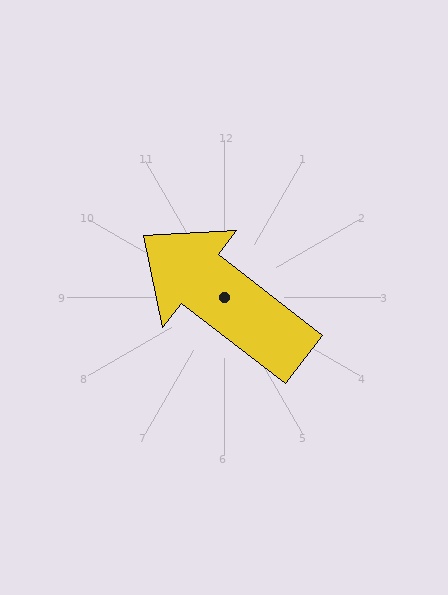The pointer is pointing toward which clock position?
Roughly 10 o'clock.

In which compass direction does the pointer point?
Northwest.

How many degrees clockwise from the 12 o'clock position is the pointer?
Approximately 308 degrees.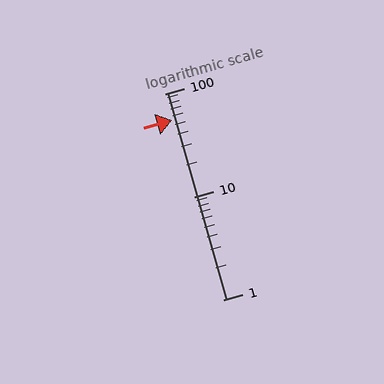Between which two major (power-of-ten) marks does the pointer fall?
The pointer is between 10 and 100.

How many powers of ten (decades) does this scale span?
The scale spans 2 decades, from 1 to 100.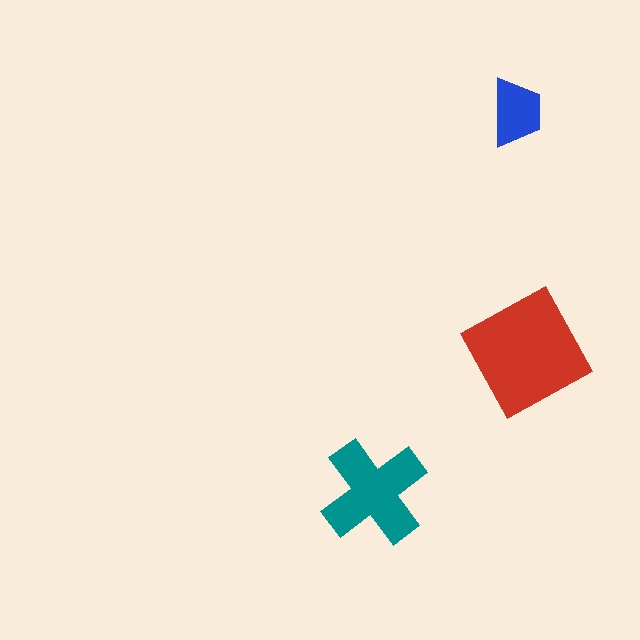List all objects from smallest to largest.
The blue trapezoid, the teal cross, the red square.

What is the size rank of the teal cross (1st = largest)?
2nd.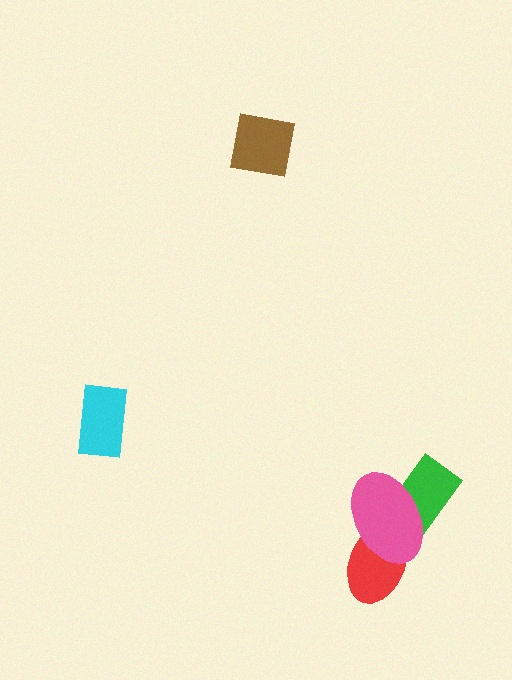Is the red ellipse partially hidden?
Yes, it is partially covered by another shape.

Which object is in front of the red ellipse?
The pink ellipse is in front of the red ellipse.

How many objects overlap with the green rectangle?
1 object overlaps with the green rectangle.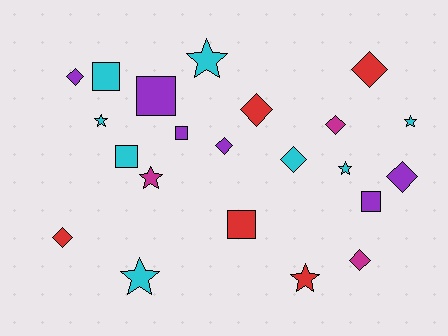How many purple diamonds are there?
There are 3 purple diamonds.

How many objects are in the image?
There are 22 objects.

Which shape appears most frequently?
Diamond, with 9 objects.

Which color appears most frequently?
Cyan, with 8 objects.